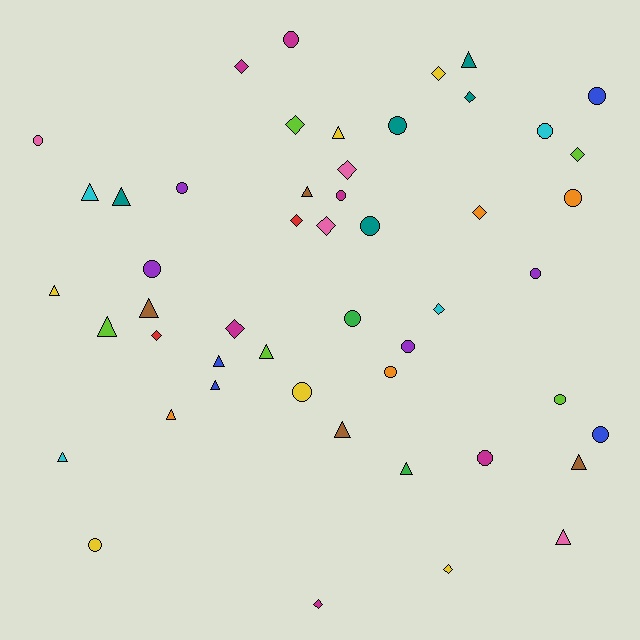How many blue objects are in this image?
There are 4 blue objects.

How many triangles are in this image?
There are 17 triangles.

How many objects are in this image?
There are 50 objects.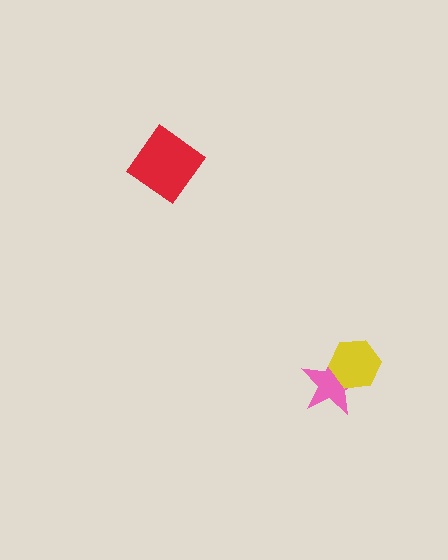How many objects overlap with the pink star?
1 object overlaps with the pink star.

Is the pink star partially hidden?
Yes, it is partially covered by another shape.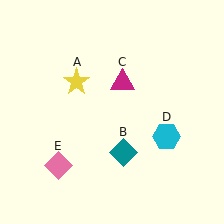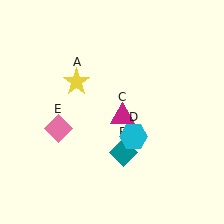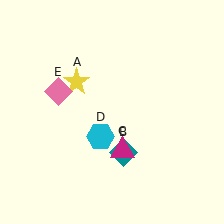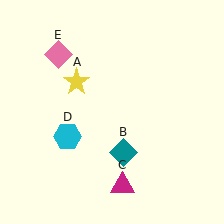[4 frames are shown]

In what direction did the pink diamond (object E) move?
The pink diamond (object E) moved up.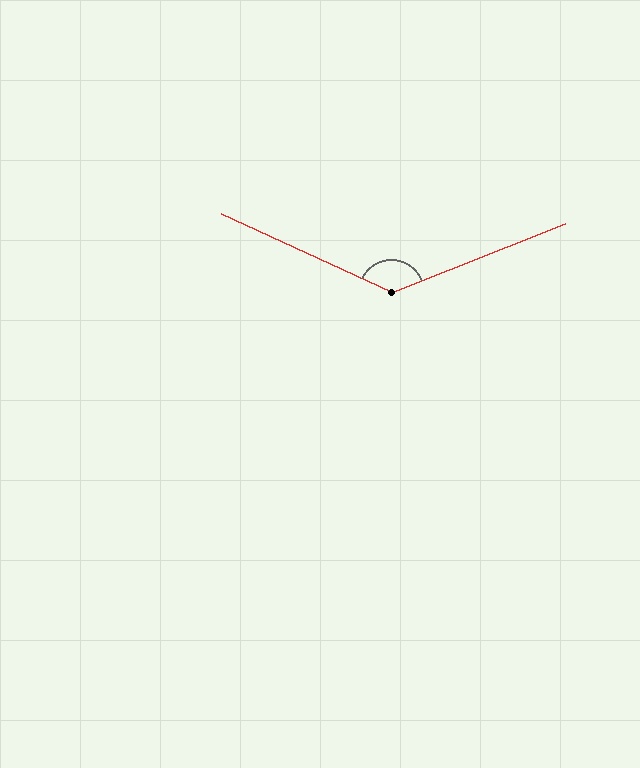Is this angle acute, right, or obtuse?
It is obtuse.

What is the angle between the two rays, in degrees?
Approximately 134 degrees.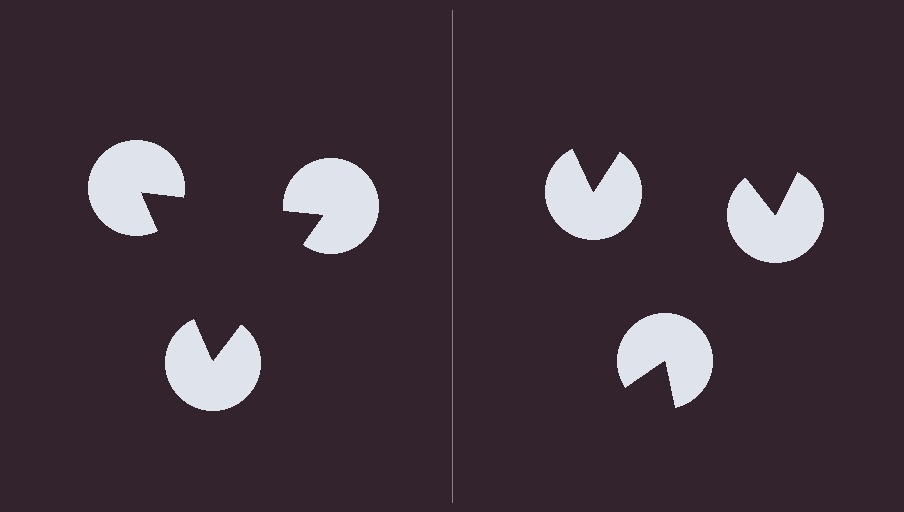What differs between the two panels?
The pac-man discs are positioned identically on both sides; only the wedge orientations differ. On the left they align to a triangle; on the right they are misaligned.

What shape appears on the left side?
An illusory triangle.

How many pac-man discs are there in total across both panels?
6 — 3 on each side.